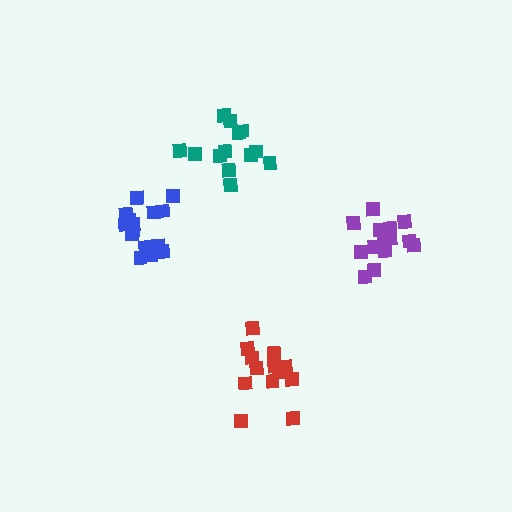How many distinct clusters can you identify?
There are 4 distinct clusters.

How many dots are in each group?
Group 1: 13 dots, Group 2: 13 dots, Group 3: 14 dots, Group 4: 15 dots (55 total).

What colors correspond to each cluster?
The clusters are colored: teal, red, purple, blue.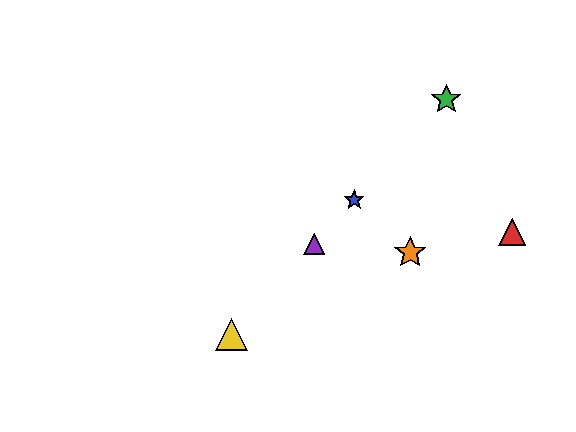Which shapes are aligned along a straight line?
The blue star, the green star, the yellow triangle, the purple triangle are aligned along a straight line.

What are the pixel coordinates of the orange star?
The orange star is at (410, 253).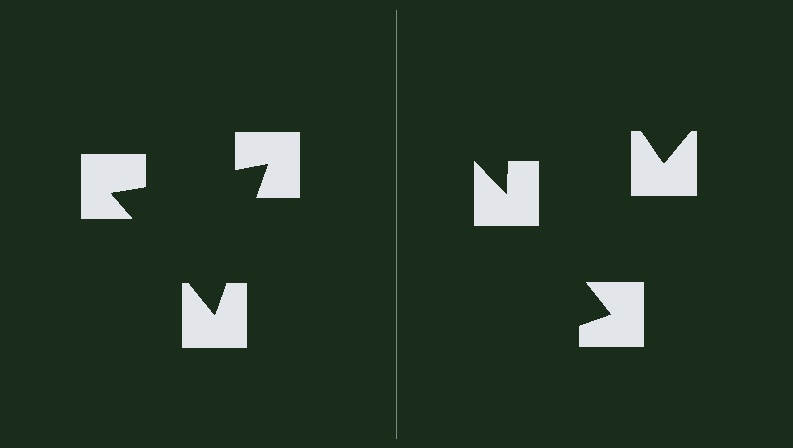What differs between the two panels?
The notched squares are positioned identically on both sides; only the wedge orientations differ. On the left they align to a triangle; on the right they are misaligned.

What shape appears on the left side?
An illusory triangle.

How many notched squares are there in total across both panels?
6 — 3 on each side.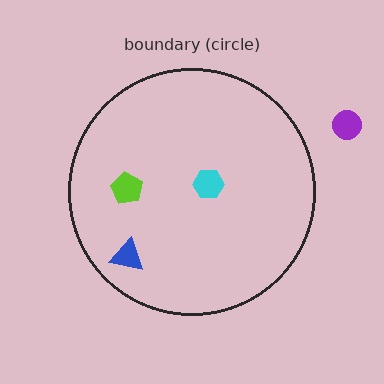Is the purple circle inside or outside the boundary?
Outside.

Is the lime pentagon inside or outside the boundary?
Inside.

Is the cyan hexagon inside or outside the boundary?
Inside.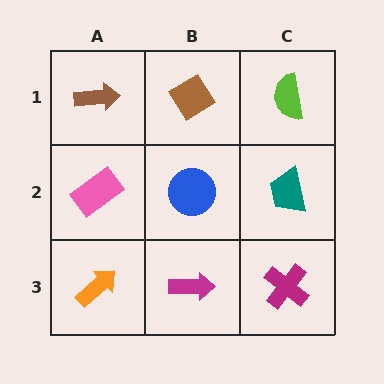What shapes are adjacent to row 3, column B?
A blue circle (row 2, column B), an orange arrow (row 3, column A), a magenta cross (row 3, column C).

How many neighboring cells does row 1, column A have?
2.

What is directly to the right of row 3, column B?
A magenta cross.